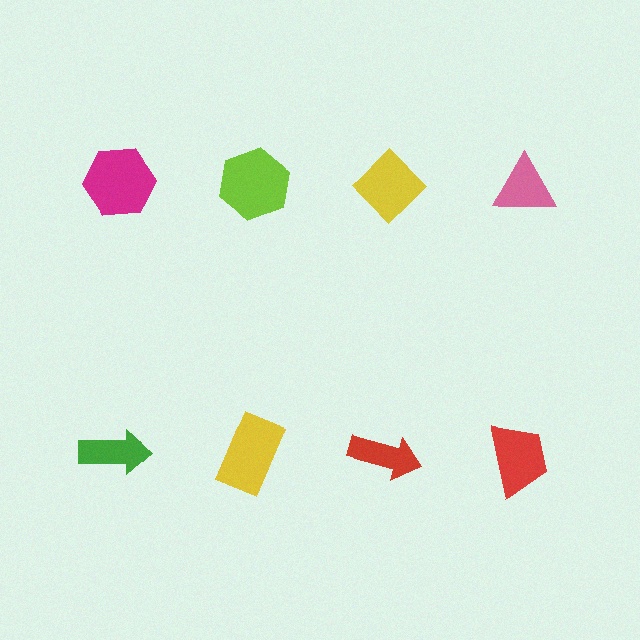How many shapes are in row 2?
4 shapes.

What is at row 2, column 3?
A red arrow.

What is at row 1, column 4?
A pink triangle.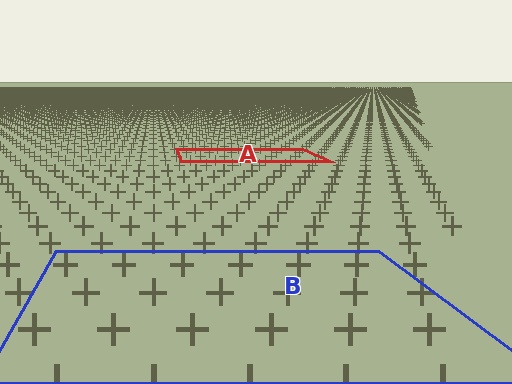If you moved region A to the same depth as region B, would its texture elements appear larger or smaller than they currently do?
They would appear larger. At a closer depth, the same texture elements are projected at a bigger on-screen size.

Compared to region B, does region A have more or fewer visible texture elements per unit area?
Region A has more texture elements per unit area — they are packed more densely because it is farther away.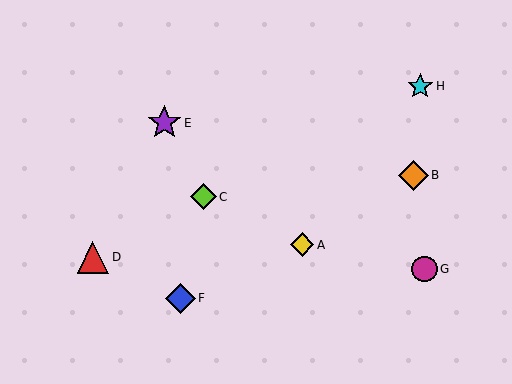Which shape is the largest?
The purple star (labeled E) is the largest.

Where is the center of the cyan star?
The center of the cyan star is at (420, 86).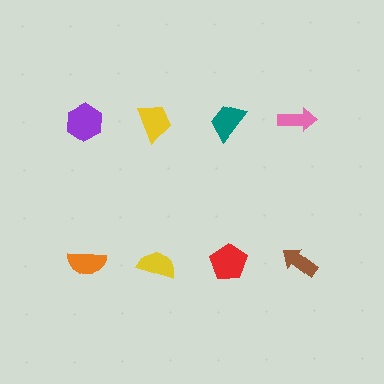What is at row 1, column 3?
A teal trapezoid.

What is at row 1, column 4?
A pink arrow.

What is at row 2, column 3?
A red pentagon.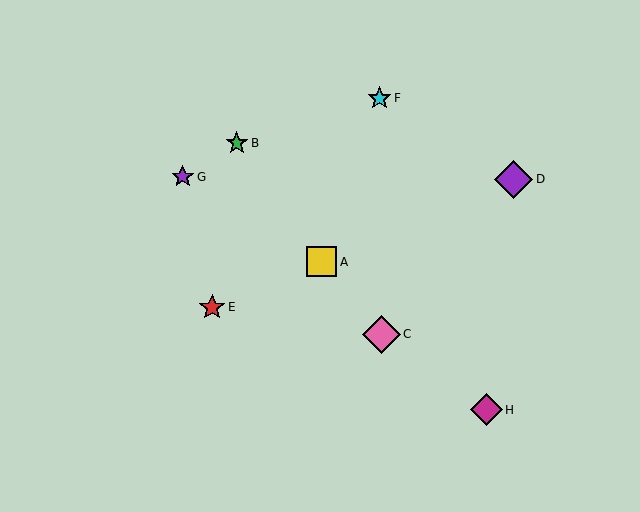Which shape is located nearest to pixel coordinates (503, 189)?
The purple diamond (labeled D) at (514, 179) is nearest to that location.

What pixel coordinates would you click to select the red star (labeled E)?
Click at (212, 307) to select the red star E.